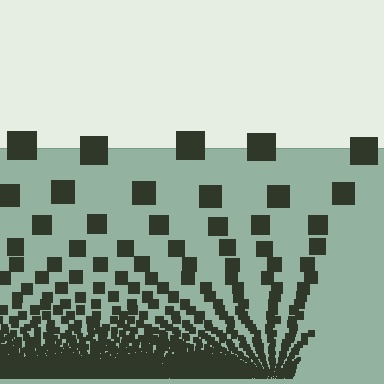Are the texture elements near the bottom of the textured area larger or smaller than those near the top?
Smaller. The gradient is inverted — elements near the bottom are smaller and denser.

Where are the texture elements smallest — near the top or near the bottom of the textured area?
Near the bottom.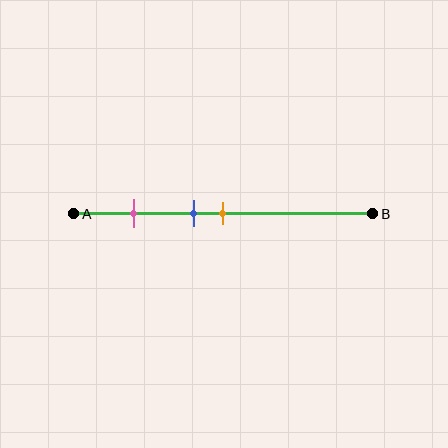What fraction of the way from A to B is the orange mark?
The orange mark is approximately 50% (0.5) of the way from A to B.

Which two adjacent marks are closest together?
The blue and orange marks are the closest adjacent pair.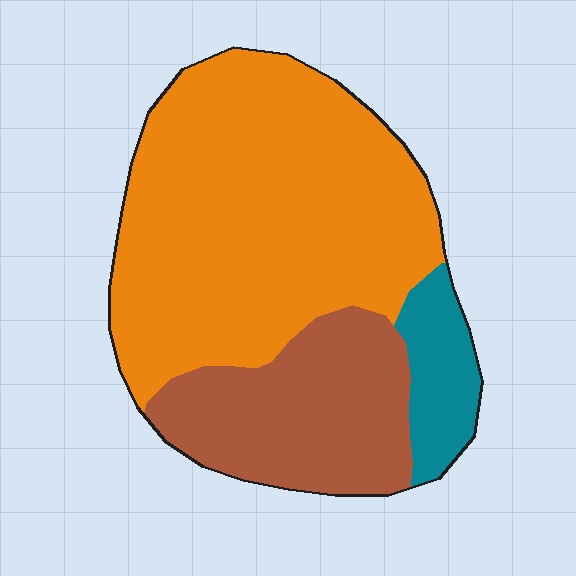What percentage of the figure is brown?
Brown covers about 25% of the figure.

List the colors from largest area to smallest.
From largest to smallest: orange, brown, teal.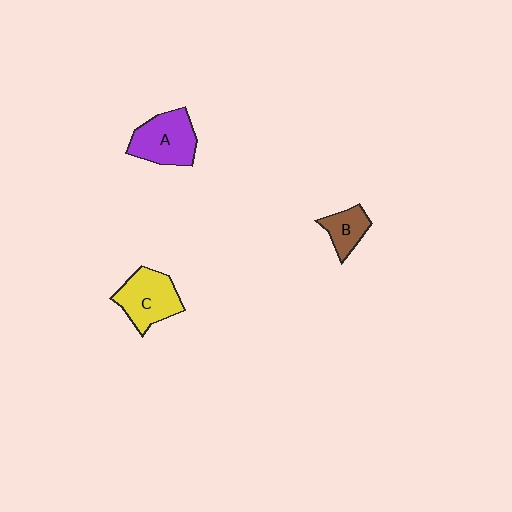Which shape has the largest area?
Shape A (purple).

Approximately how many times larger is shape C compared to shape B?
Approximately 1.8 times.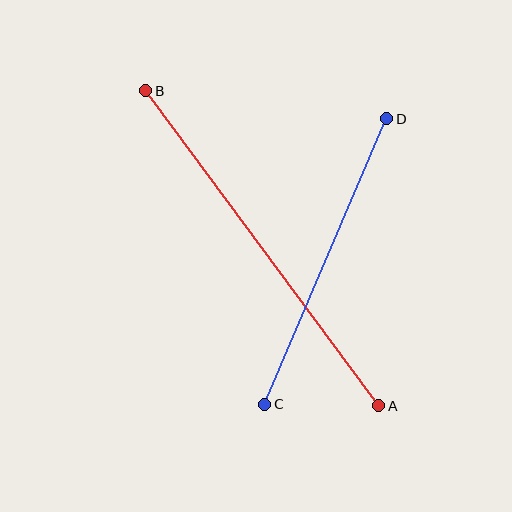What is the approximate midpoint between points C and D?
The midpoint is at approximately (326, 262) pixels.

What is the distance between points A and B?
The distance is approximately 392 pixels.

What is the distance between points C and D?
The distance is approximately 311 pixels.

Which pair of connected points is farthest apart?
Points A and B are farthest apart.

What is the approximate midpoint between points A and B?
The midpoint is at approximately (262, 248) pixels.